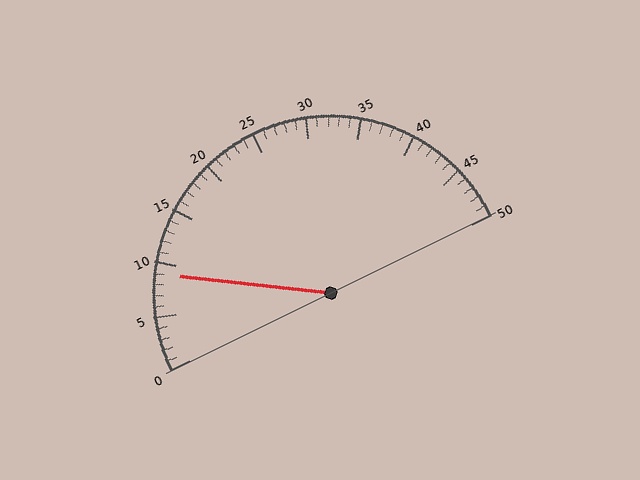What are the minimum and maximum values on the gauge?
The gauge ranges from 0 to 50.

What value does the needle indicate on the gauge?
The needle indicates approximately 9.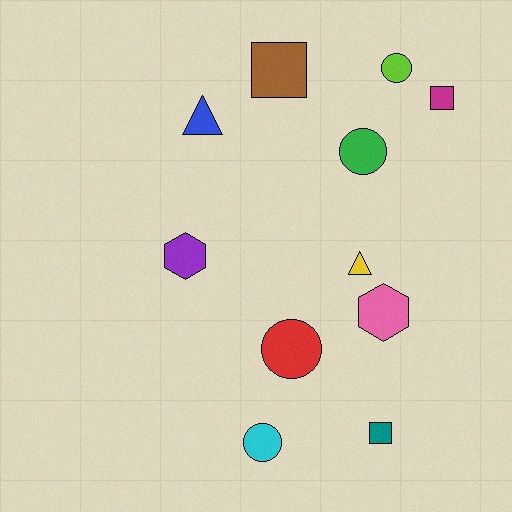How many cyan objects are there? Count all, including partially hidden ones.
There is 1 cyan object.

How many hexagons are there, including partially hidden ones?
There are 2 hexagons.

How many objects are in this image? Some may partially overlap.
There are 11 objects.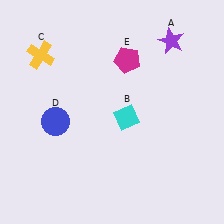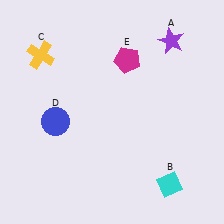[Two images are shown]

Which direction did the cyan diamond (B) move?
The cyan diamond (B) moved down.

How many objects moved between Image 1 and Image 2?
1 object moved between the two images.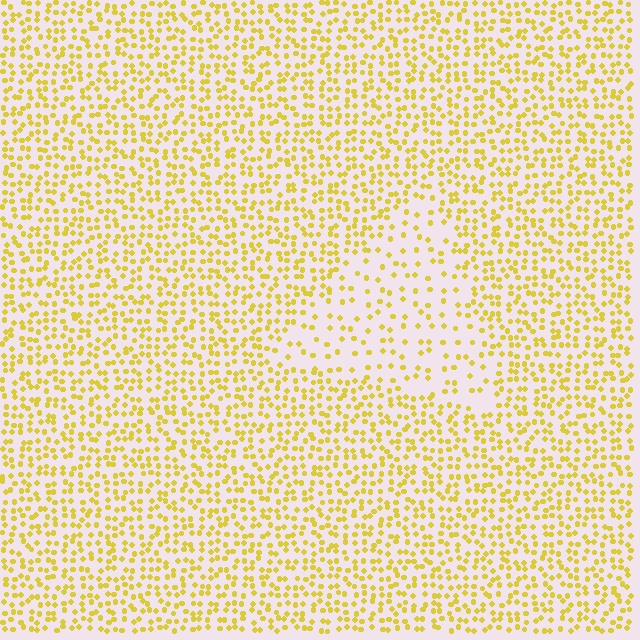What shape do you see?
I see a triangle.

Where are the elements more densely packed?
The elements are more densely packed outside the triangle boundary.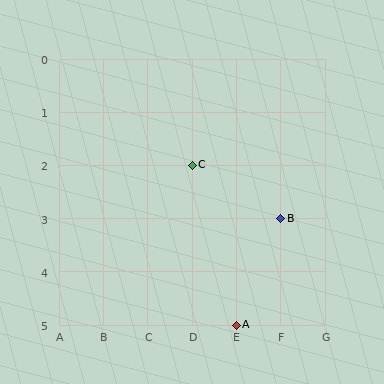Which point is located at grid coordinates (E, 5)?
Point A is at (E, 5).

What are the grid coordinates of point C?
Point C is at grid coordinates (D, 2).